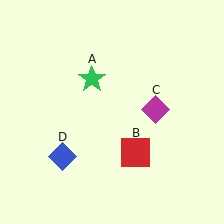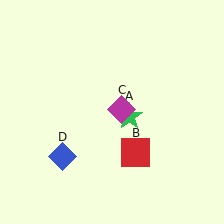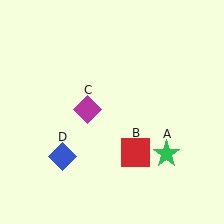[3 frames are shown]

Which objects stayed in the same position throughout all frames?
Red square (object B) and blue diamond (object D) remained stationary.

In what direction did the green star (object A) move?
The green star (object A) moved down and to the right.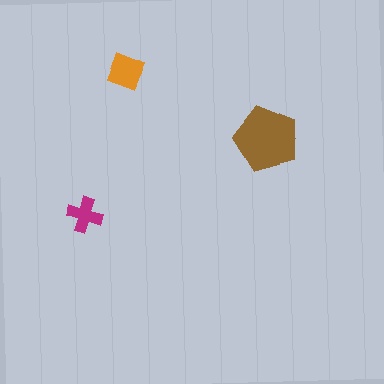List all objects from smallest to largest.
The magenta cross, the orange diamond, the brown pentagon.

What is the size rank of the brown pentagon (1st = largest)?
1st.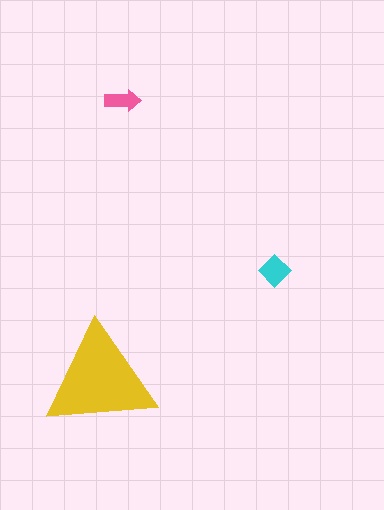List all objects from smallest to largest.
The pink arrow, the cyan diamond, the yellow triangle.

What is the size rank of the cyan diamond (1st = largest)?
2nd.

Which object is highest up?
The pink arrow is topmost.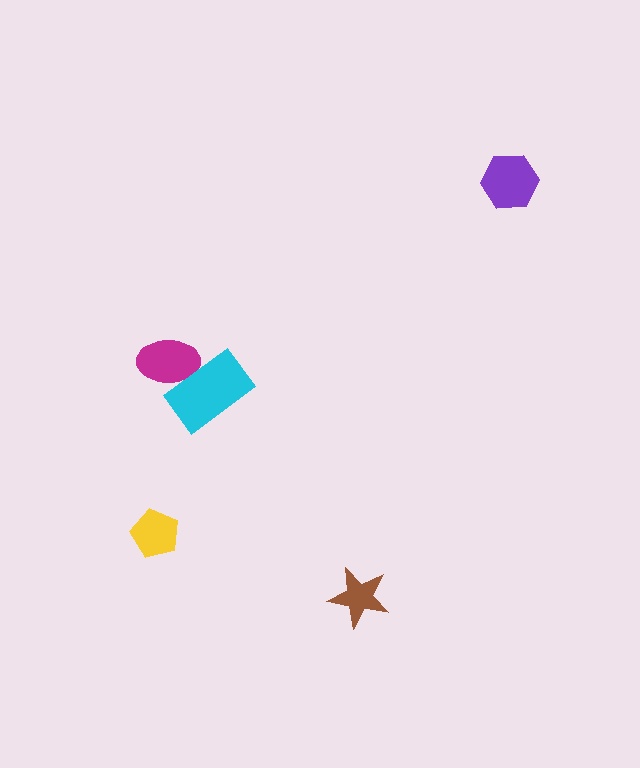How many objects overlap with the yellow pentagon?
0 objects overlap with the yellow pentagon.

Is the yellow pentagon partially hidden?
No, no other shape covers it.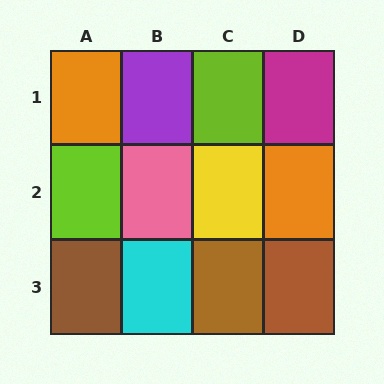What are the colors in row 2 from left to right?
Lime, pink, yellow, orange.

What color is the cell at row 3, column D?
Brown.